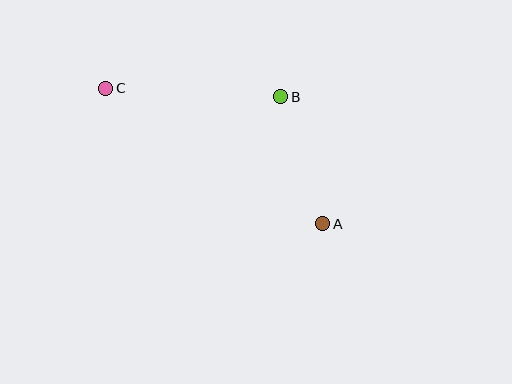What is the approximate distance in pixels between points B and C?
The distance between B and C is approximately 175 pixels.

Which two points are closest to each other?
Points A and B are closest to each other.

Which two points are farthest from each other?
Points A and C are farthest from each other.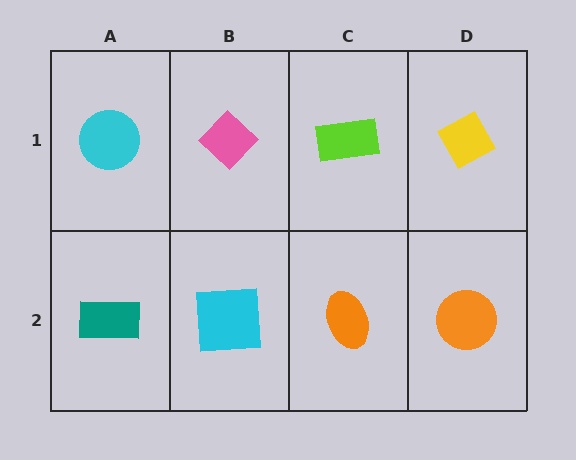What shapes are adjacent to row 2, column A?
A cyan circle (row 1, column A), a cyan square (row 2, column B).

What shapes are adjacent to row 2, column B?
A pink diamond (row 1, column B), a teal rectangle (row 2, column A), an orange ellipse (row 2, column C).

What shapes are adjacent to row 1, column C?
An orange ellipse (row 2, column C), a pink diamond (row 1, column B), a yellow diamond (row 1, column D).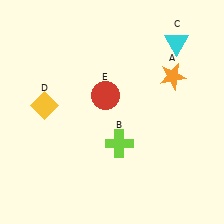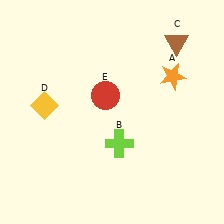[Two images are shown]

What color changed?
The triangle (C) changed from cyan in Image 1 to brown in Image 2.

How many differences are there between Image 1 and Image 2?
There is 1 difference between the two images.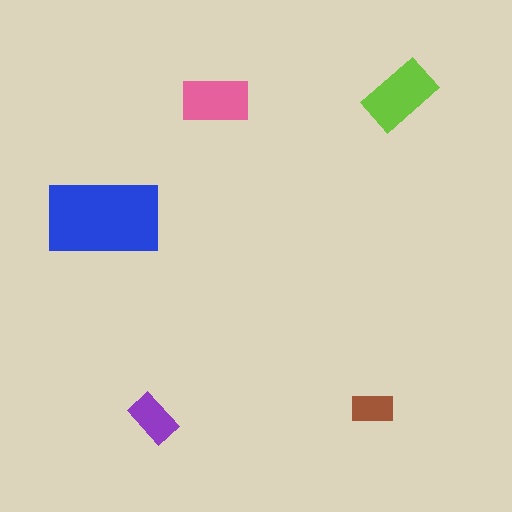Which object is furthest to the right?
The lime rectangle is rightmost.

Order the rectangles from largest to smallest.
the blue one, the lime one, the pink one, the purple one, the brown one.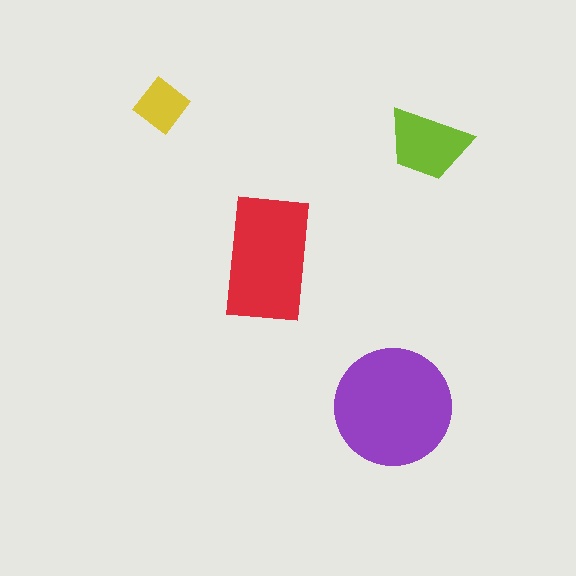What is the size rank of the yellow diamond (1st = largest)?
4th.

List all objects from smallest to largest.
The yellow diamond, the lime trapezoid, the red rectangle, the purple circle.